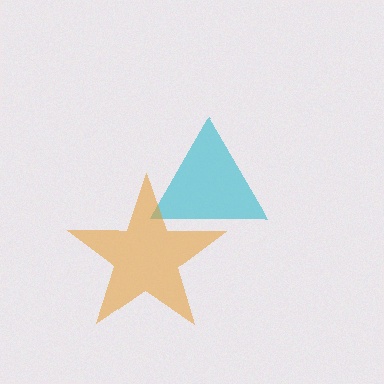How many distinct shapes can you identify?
There are 2 distinct shapes: a cyan triangle, an orange star.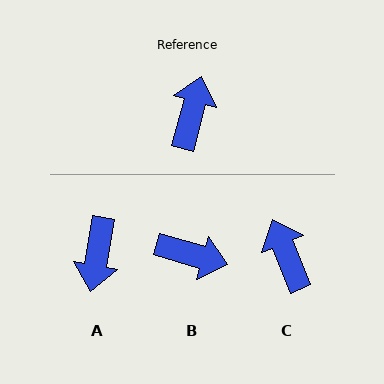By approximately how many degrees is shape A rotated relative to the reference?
Approximately 175 degrees clockwise.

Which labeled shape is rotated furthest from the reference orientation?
A, about 175 degrees away.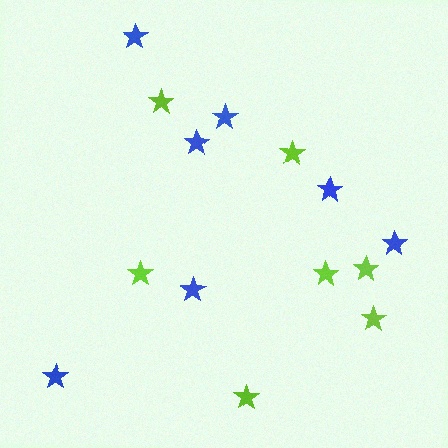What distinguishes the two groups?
There are 2 groups: one group of blue stars (7) and one group of lime stars (7).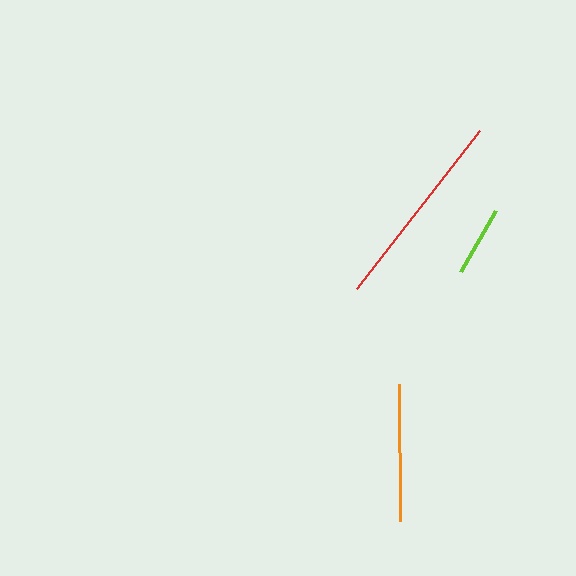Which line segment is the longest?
The red line is the longest at approximately 201 pixels.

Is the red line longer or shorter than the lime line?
The red line is longer than the lime line.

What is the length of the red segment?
The red segment is approximately 201 pixels long.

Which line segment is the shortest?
The lime line is the shortest at approximately 71 pixels.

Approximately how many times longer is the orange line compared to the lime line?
The orange line is approximately 1.9 times the length of the lime line.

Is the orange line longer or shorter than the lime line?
The orange line is longer than the lime line.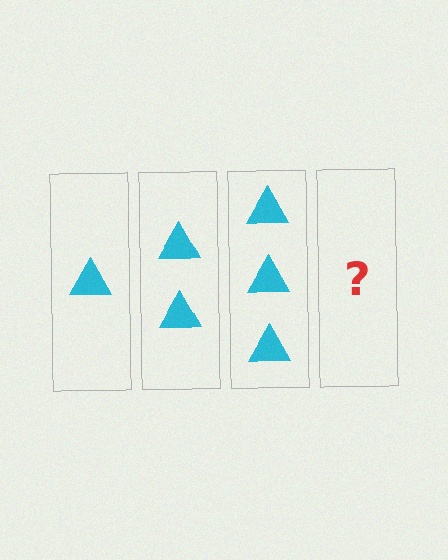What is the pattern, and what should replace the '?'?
The pattern is that each step adds one more triangle. The '?' should be 4 triangles.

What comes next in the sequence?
The next element should be 4 triangles.